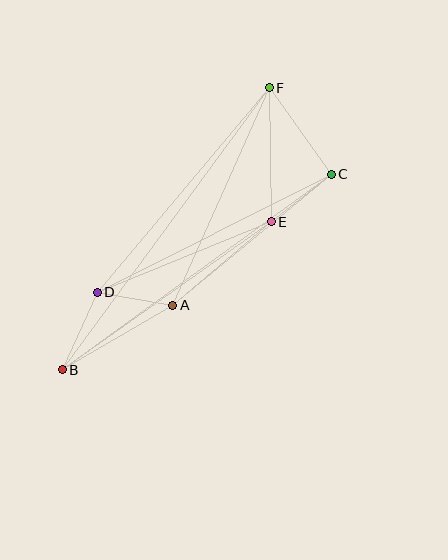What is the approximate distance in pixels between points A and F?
The distance between A and F is approximately 238 pixels.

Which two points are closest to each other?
Points A and D are closest to each other.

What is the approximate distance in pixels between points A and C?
The distance between A and C is approximately 206 pixels.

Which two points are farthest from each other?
Points B and F are farthest from each other.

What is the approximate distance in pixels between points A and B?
The distance between A and B is approximately 128 pixels.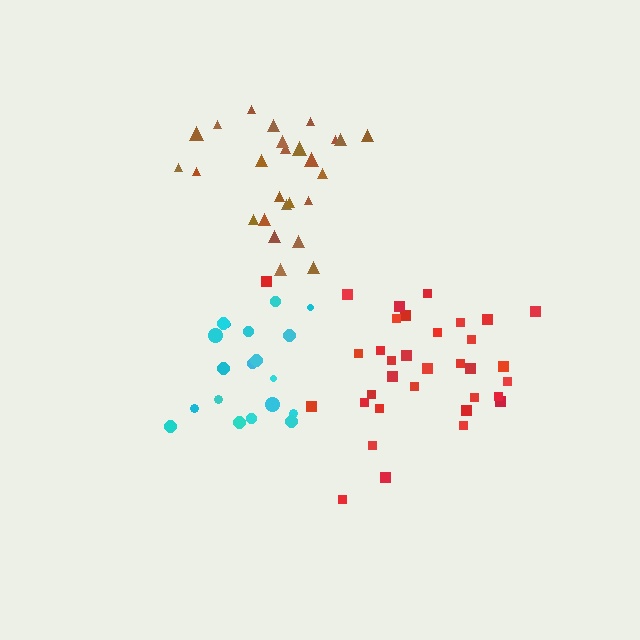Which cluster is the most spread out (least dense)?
Brown.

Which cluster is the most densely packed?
Red.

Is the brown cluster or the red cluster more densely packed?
Red.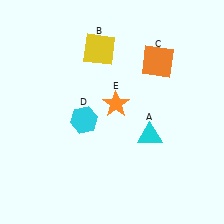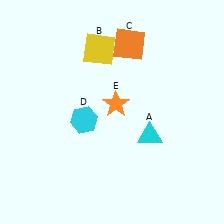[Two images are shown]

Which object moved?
The orange square (C) moved left.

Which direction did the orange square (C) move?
The orange square (C) moved left.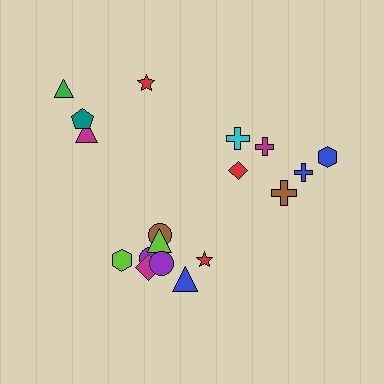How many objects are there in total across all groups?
There are 18 objects.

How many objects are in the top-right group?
There are 6 objects.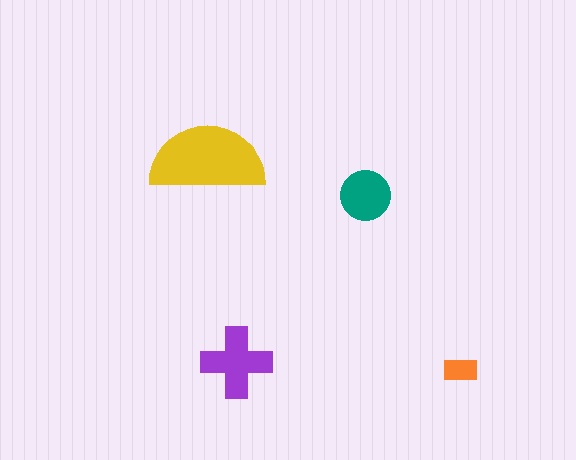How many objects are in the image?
There are 4 objects in the image.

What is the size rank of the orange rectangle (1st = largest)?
4th.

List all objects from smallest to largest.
The orange rectangle, the teal circle, the purple cross, the yellow semicircle.